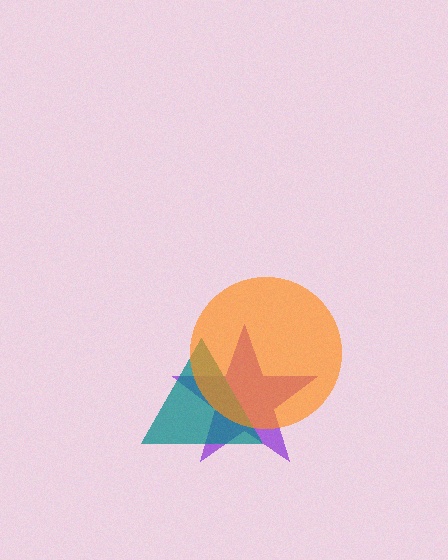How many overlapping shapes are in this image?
There are 3 overlapping shapes in the image.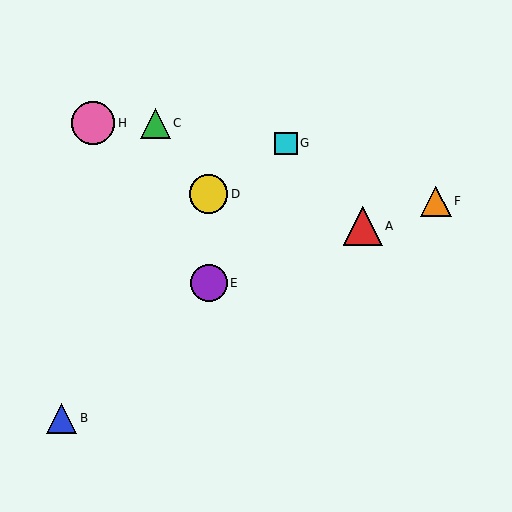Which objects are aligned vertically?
Objects D, E are aligned vertically.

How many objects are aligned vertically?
2 objects (D, E) are aligned vertically.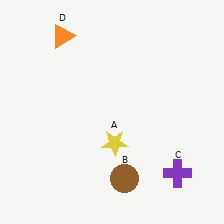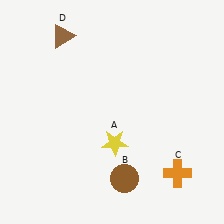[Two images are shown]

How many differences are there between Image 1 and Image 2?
There are 2 differences between the two images.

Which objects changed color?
C changed from purple to orange. D changed from orange to brown.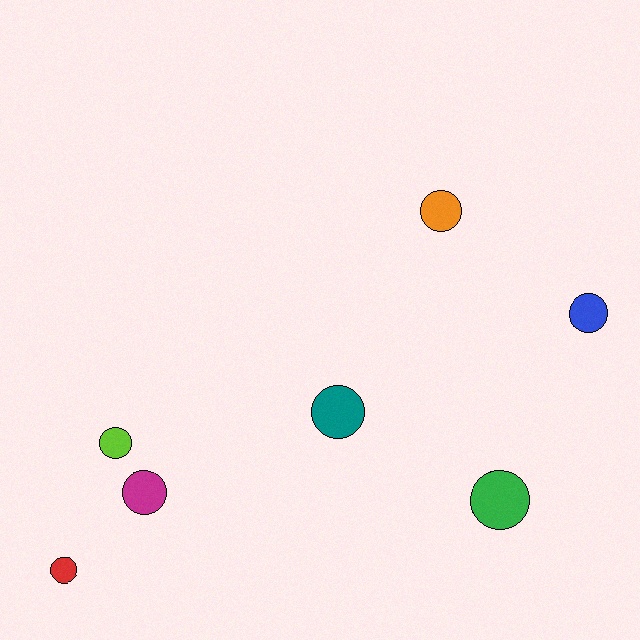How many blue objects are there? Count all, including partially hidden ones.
There is 1 blue object.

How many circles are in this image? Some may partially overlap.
There are 7 circles.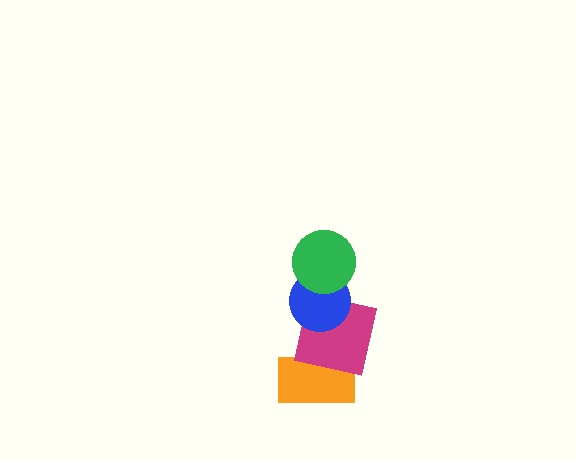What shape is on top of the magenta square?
The blue circle is on top of the magenta square.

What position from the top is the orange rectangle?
The orange rectangle is 4th from the top.